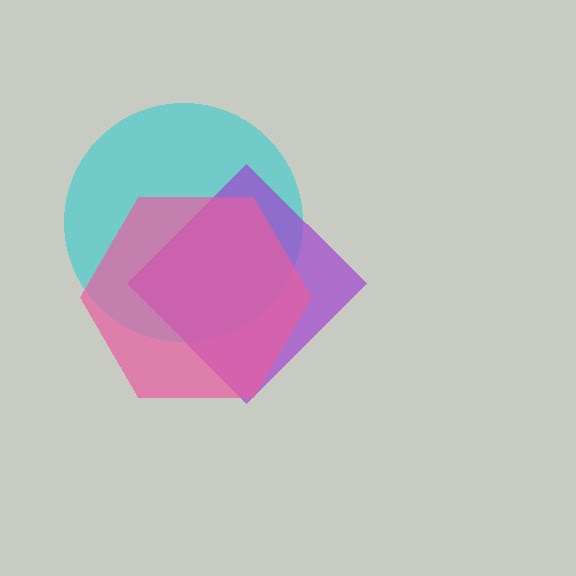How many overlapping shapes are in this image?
There are 3 overlapping shapes in the image.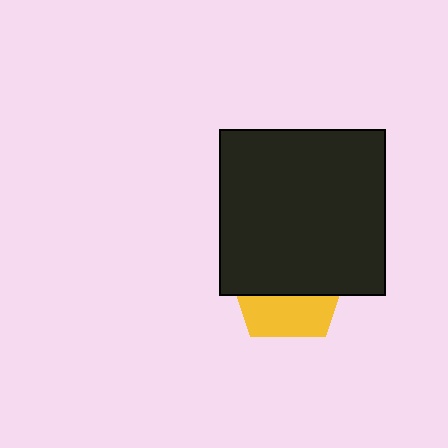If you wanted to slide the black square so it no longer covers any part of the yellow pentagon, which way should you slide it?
Slide it up — that is the most direct way to separate the two shapes.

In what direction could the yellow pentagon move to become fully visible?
The yellow pentagon could move down. That would shift it out from behind the black square entirely.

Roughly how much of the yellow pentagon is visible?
A small part of it is visible (roughly 37%).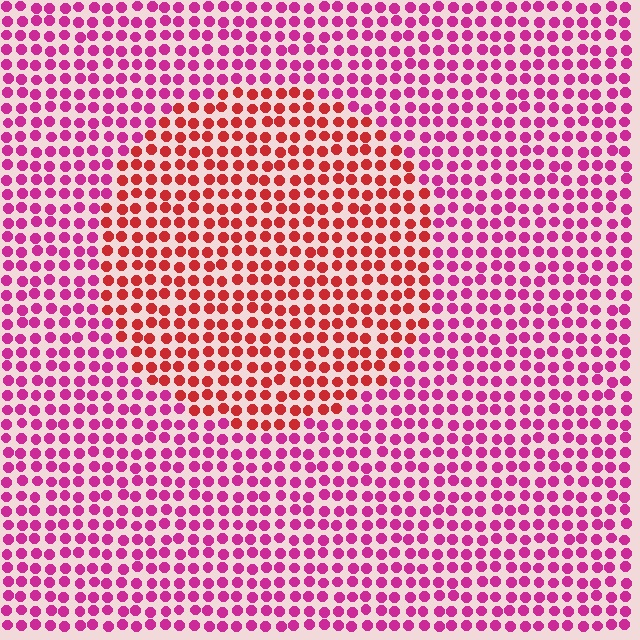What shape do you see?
I see a circle.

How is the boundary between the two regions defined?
The boundary is defined purely by a slight shift in hue (about 39 degrees). Spacing, size, and orientation are identical on both sides.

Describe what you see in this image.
The image is filled with small magenta elements in a uniform arrangement. A circle-shaped region is visible where the elements are tinted to a slightly different hue, forming a subtle color boundary.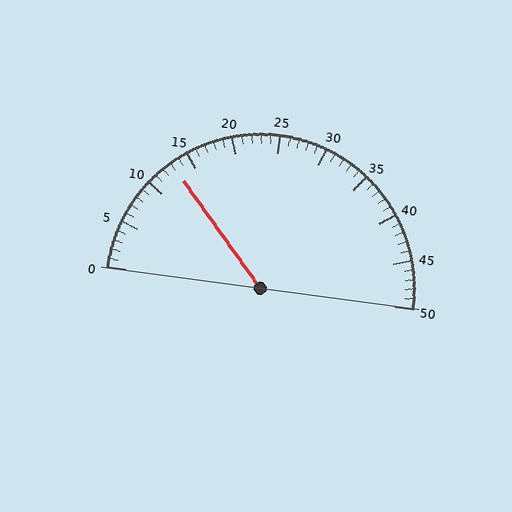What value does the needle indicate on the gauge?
The needle indicates approximately 13.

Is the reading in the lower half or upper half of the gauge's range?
The reading is in the lower half of the range (0 to 50).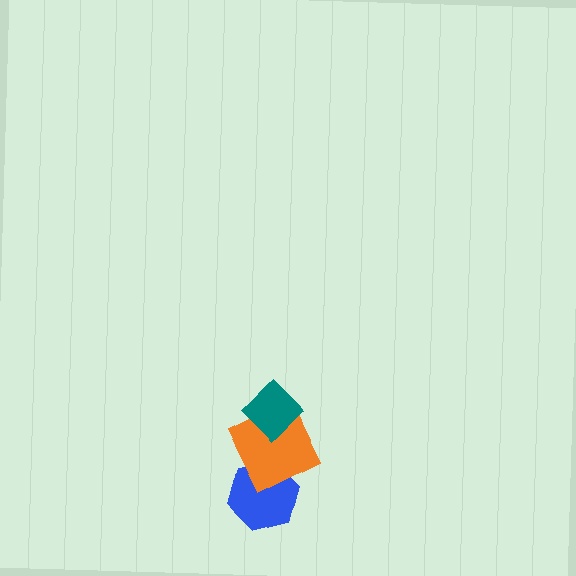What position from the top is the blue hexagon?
The blue hexagon is 3rd from the top.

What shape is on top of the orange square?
The teal diamond is on top of the orange square.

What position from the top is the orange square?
The orange square is 2nd from the top.